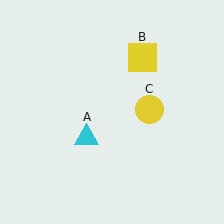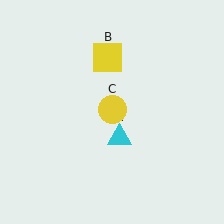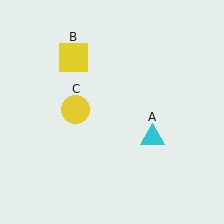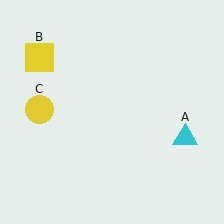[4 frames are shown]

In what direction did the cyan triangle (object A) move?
The cyan triangle (object A) moved right.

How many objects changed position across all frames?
3 objects changed position: cyan triangle (object A), yellow square (object B), yellow circle (object C).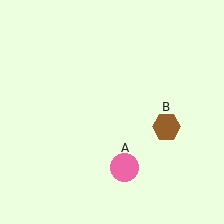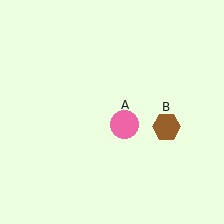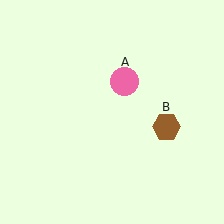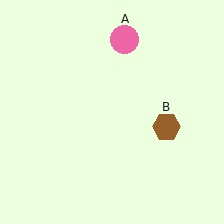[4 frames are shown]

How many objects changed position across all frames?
1 object changed position: pink circle (object A).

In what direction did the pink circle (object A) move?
The pink circle (object A) moved up.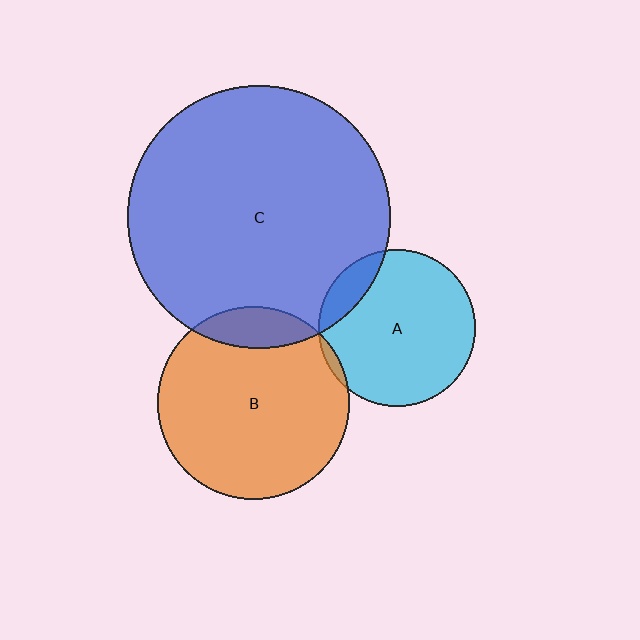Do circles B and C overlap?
Yes.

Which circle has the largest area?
Circle C (blue).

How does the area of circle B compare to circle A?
Approximately 1.5 times.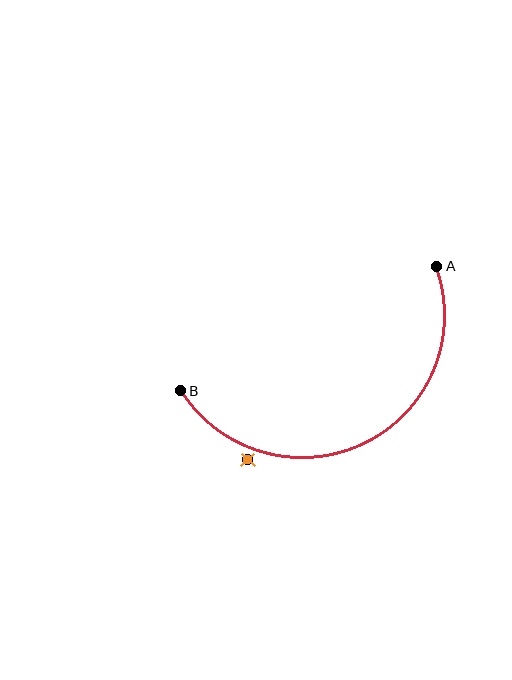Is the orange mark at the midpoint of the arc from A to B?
No — the orange mark does not lie on the arc at all. It sits slightly outside the curve.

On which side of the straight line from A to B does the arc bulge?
The arc bulges below the straight line connecting A and B.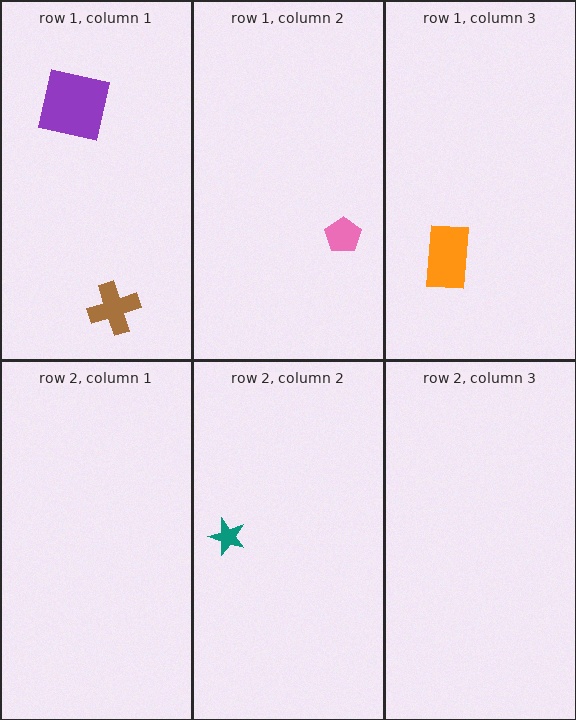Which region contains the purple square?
The row 1, column 1 region.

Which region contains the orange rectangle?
The row 1, column 3 region.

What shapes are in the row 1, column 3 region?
The orange rectangle.